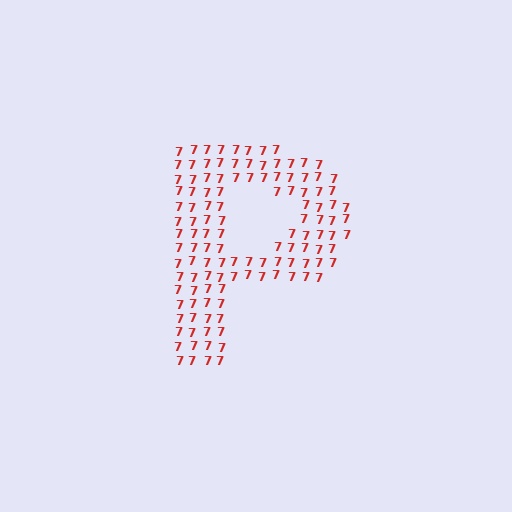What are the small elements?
The small elements are digit 7's.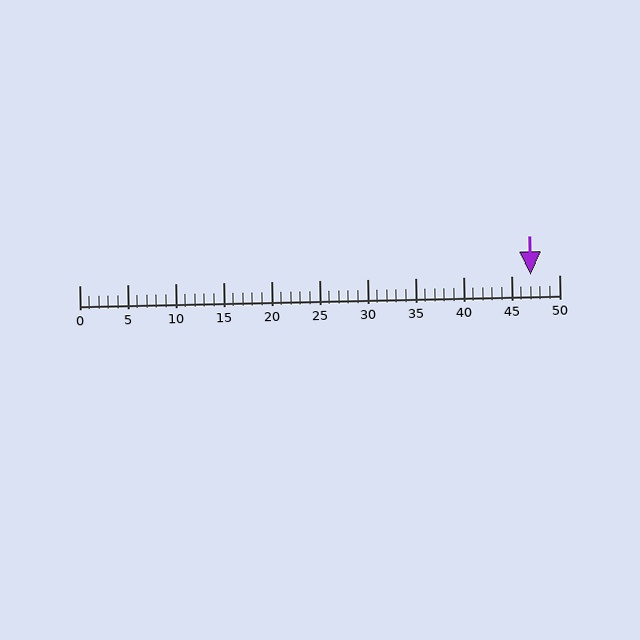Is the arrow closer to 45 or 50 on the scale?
The arrow is closer to 45.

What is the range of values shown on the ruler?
The ruler shows values from 0 to 50.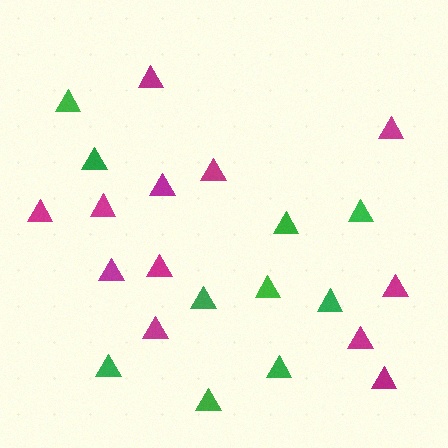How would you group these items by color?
There are 2 groups: one group of magenta triangles (12) and one group of green triangles (10).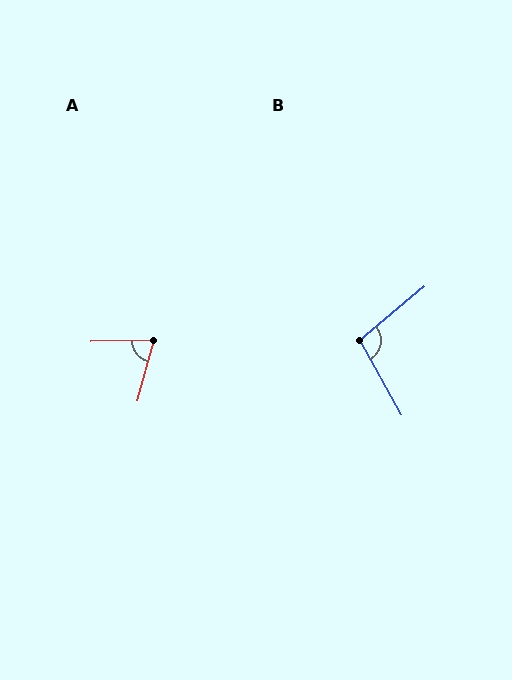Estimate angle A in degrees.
Approximately 74 degrees.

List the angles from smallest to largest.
A (74°), B (100°).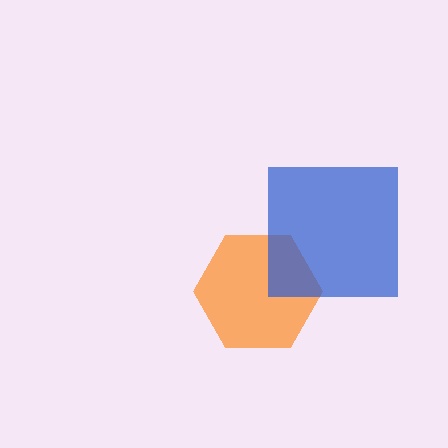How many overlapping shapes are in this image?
There are 2 overlapping shapes in the image.